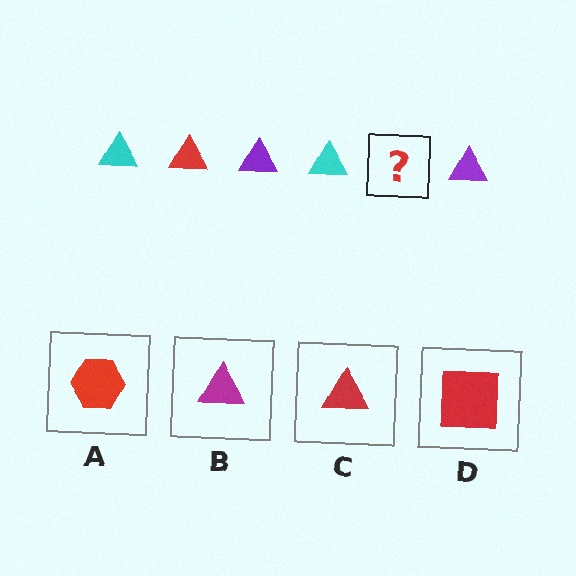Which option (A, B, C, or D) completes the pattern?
C.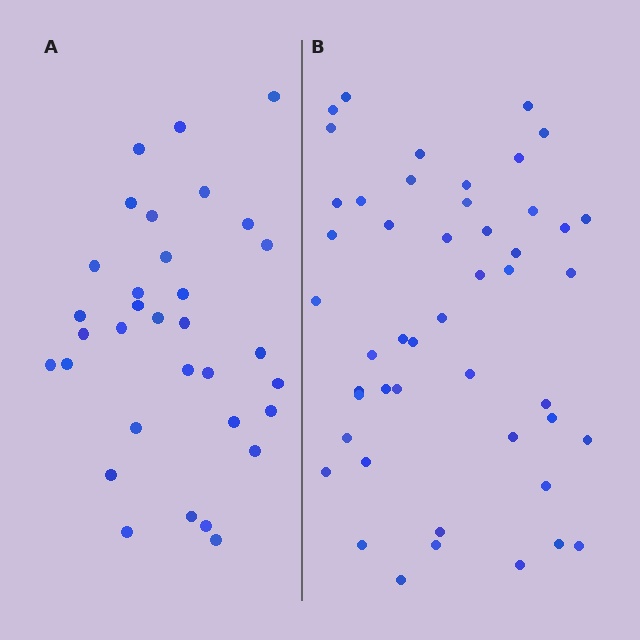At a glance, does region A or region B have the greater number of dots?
Region B (the right region) has more dots.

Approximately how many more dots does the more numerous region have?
Region B has approximately 15 more dots than region A.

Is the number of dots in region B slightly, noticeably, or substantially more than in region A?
Region B has substantially more. The ratio is roughly 1.5 to 1.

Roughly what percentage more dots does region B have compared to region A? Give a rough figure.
About 45% more.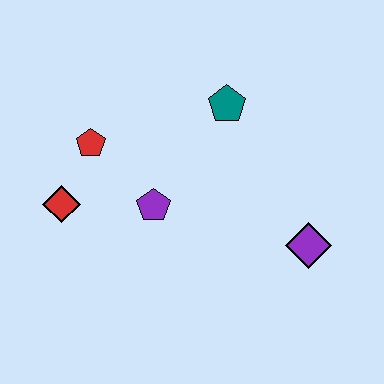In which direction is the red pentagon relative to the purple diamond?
The red pentagon is to the left of the purple diamond.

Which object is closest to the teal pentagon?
The purple pentagon is closest to the teal pentagon.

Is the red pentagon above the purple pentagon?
Yes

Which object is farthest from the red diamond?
The purple diamond is farthest from the red diamond.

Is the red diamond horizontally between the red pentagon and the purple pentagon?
No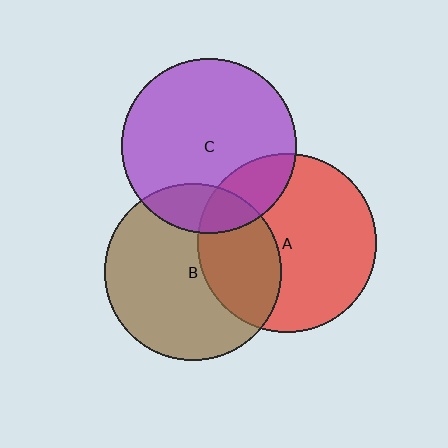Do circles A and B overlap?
Yes.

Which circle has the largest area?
Circle A (red).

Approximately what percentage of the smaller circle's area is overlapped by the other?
Approximately 35%.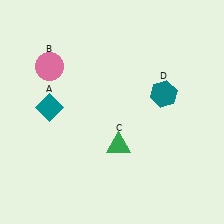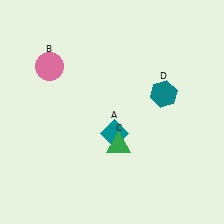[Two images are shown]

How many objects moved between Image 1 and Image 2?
1 object moved between the two images.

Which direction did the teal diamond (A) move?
The teal diamond (A) moved right.